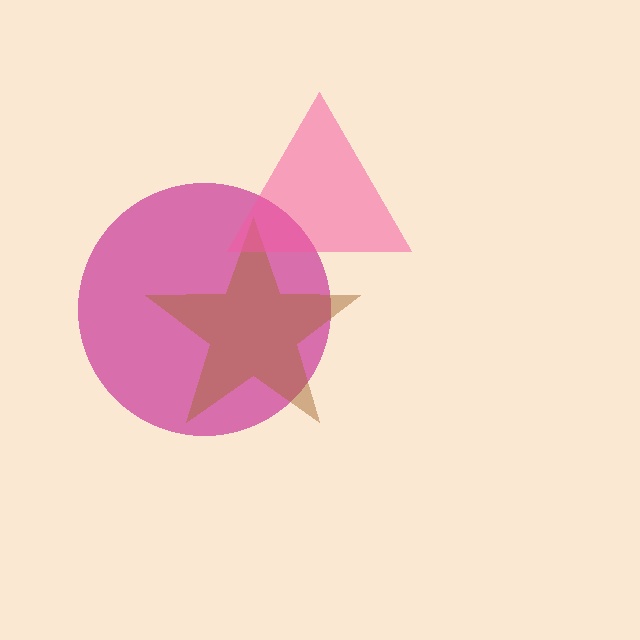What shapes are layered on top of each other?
The layered shapes are: a magenta circle, a brown star, a pink triangle.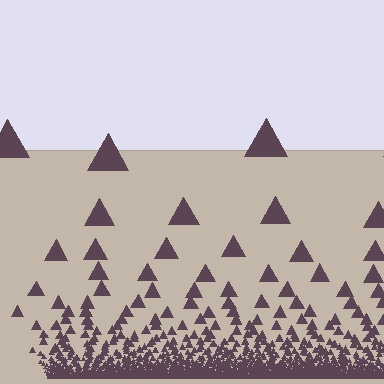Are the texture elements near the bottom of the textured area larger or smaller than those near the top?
Smaller. The gradient is inverted — elements near the bottom are smaller and denser.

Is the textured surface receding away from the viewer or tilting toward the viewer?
The surface appears to tilt toward the viewer. Texture elements get larger and sparser toward the top.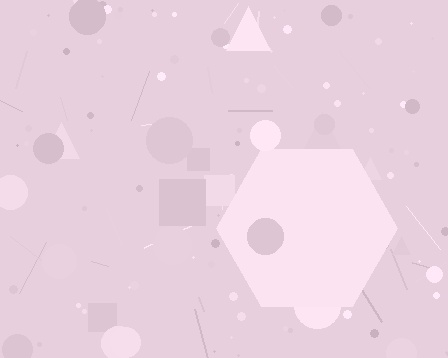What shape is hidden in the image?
A hexagon is hidden in the image.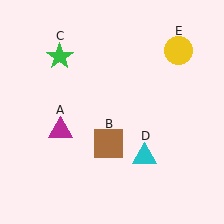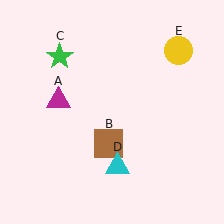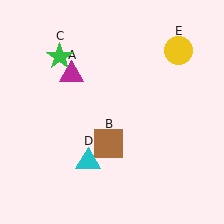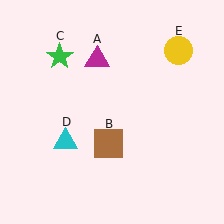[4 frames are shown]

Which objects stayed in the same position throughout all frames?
Brown square (object B) and green star (object C) and yellow circle (object E) remained stationary.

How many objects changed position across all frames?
2 objects changed position: magenta triangle (object A), cyan triangle (object D).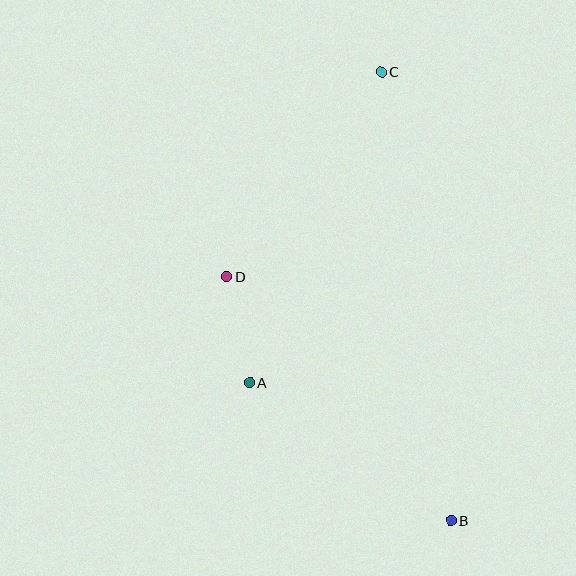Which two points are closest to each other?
Points A and D are closest to each other.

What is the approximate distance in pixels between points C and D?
The distance between C and D is approximately 257 pixels.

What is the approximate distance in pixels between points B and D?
The distance between B and D is approximately 331 pixels.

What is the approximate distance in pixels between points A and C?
The distance between A and C is approximately 338 pixels.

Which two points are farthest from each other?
Points B and C are farthest from each other.